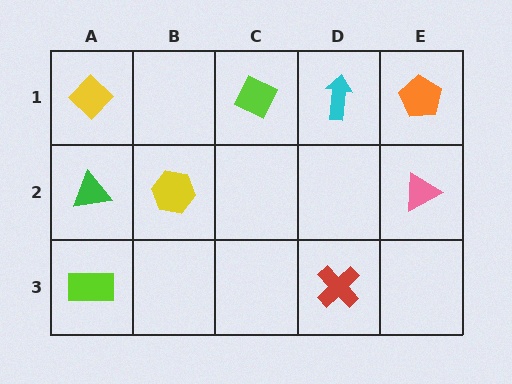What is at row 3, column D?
A red cross.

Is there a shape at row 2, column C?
No, that cell is empty.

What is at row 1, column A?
A yellow diamond.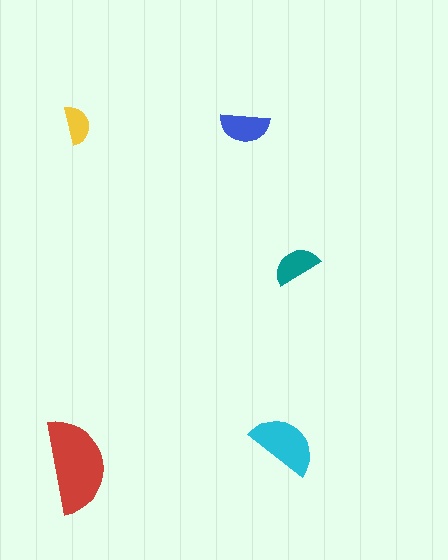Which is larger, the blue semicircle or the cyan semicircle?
The cyan one.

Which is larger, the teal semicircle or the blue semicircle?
The blue one.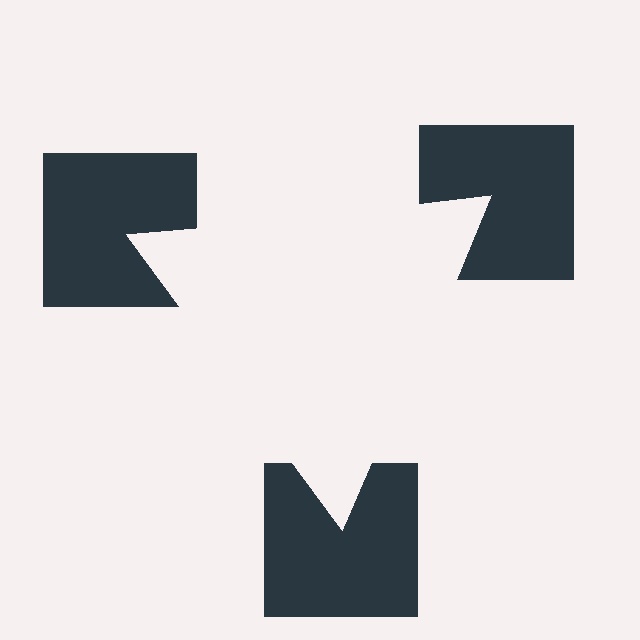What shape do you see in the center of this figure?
An illusory triangle — its edges are inferred from the aligned wedge cuts in the notched squares, not physically drawn.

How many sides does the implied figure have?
3 sides.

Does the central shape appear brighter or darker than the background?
It typically appears slightly brighter than the background, even though no actual brightness change is drawn.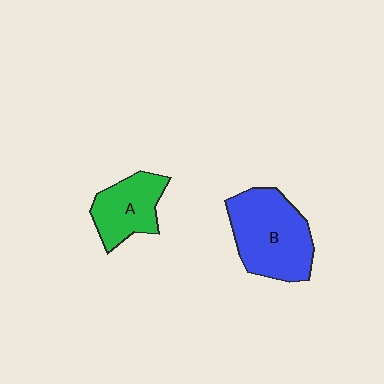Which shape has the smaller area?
Shape A (green).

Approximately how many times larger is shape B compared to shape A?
Approximately 1.6 times.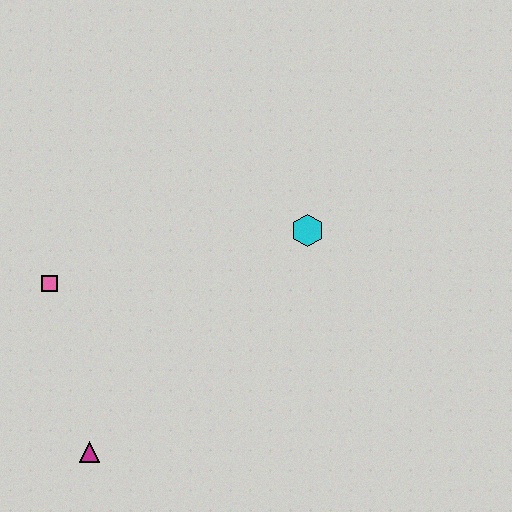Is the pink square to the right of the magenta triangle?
No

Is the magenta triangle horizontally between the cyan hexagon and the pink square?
Yes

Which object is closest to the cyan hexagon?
The pink square is closest to the cyan hexagon.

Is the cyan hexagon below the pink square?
No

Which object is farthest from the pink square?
The cyan hexagon is farthest from the pink square.